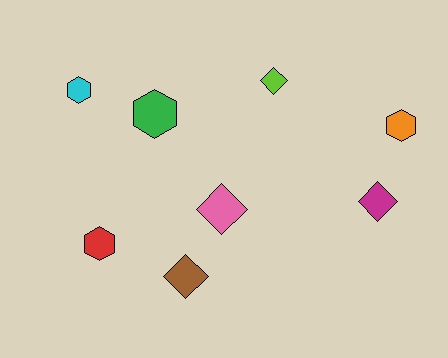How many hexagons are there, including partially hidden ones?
There are 4 hexagons.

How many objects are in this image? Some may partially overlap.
There are 8 objects.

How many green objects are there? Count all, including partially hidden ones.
There is 1 green object.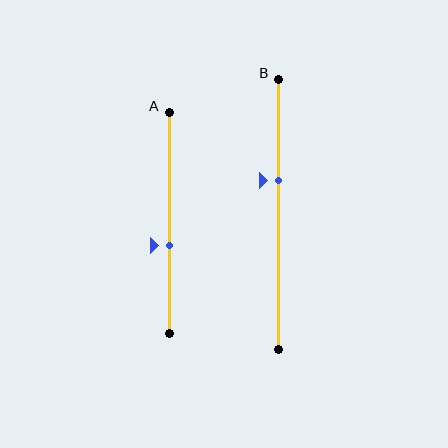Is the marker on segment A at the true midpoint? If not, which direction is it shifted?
No, the marker on segment A is shifted downward by about 10% of the segment length.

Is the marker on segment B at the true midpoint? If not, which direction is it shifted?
No, the marker on segment B is shifted upward by about 13% of the segment length.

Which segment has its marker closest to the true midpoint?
Segment A has its marker closest to the true midpoint.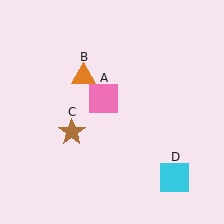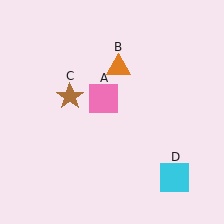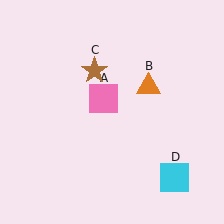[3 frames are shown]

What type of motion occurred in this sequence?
The orange triangle (object B), brown star (object C) rotated clockwise around the center of the scene.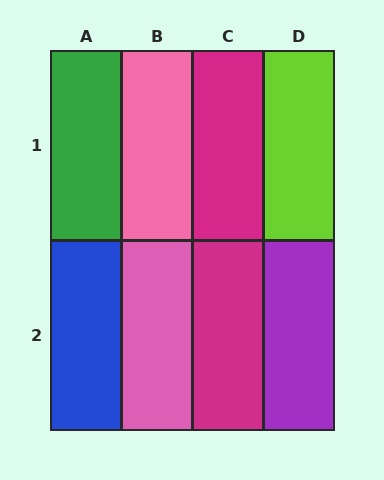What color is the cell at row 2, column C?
Magenta.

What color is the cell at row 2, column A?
Blue.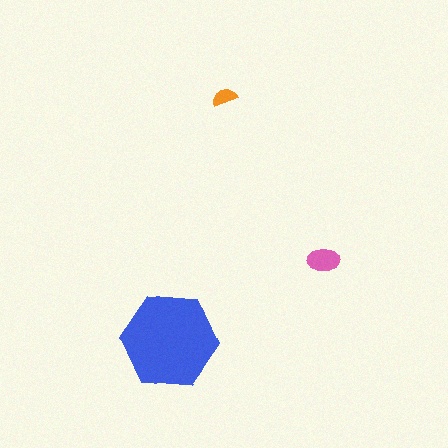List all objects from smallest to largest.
The orange semicircle, the pink ellipse, the blue hexagon.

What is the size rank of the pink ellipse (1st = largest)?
2nd.